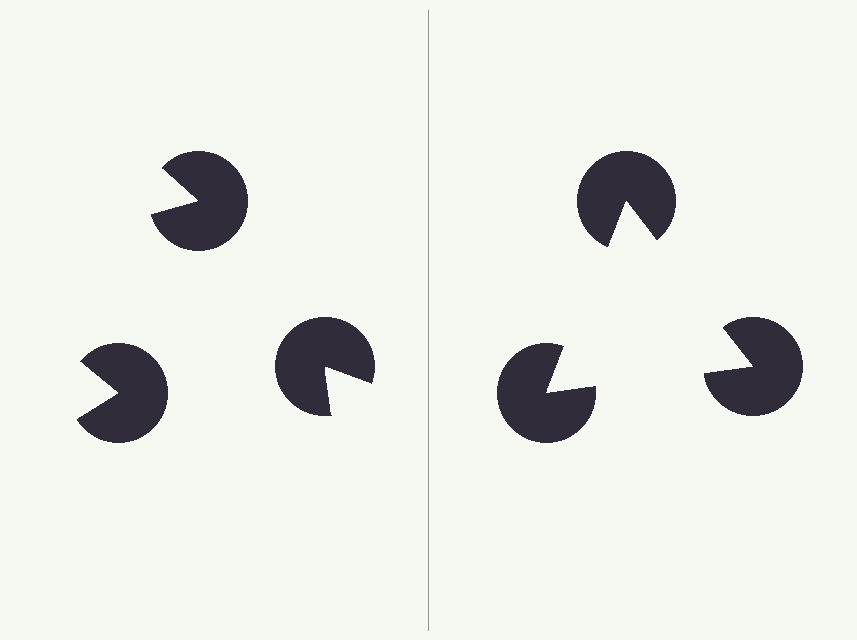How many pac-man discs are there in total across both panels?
6 — 3 on each side.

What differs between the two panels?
The pac-man discs are positioned identically on both sides; only the wedge orientations differ. On the right they align to a triangle; on the left they are misaligned.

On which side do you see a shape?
An illusory triangle appears on the right side. On the left side the wedge cuts are rotated, so no coherent shape forms.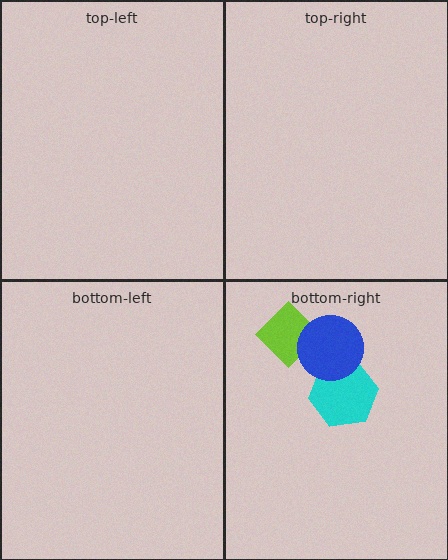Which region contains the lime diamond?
The bottom-right region.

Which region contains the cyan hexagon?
The bottom-right region.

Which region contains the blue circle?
The bottom-right region.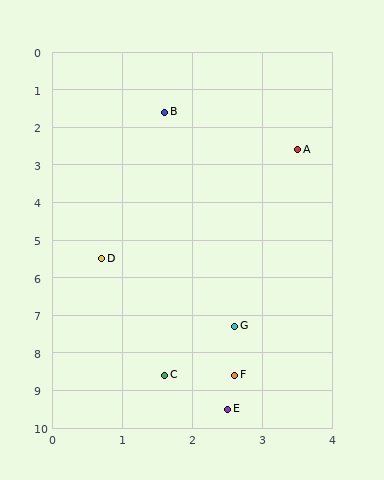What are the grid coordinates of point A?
Point A is at approximately (3.5, 2.6).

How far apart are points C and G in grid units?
Points C and G are about 1.6 grid units apart.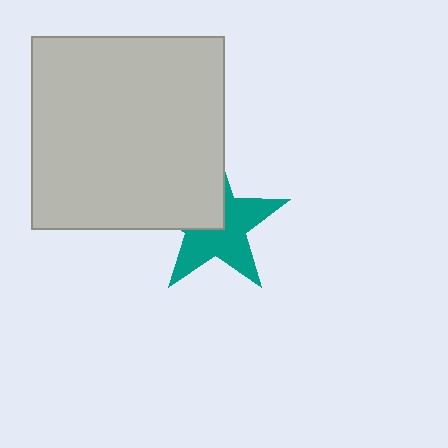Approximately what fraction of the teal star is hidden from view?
Roughly 40% of the teal star is hidden behind the light gray square.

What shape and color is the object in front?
The object in front is a light gray square.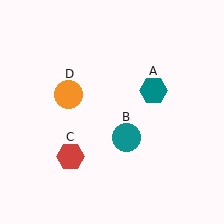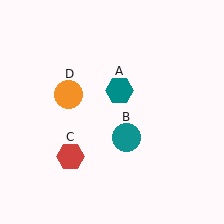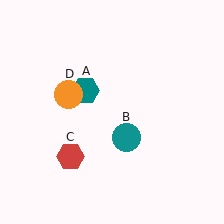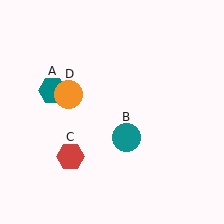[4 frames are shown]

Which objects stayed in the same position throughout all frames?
Teal circle (object B) and red hexagon (object C) and orange circle (object D) remained stationary.